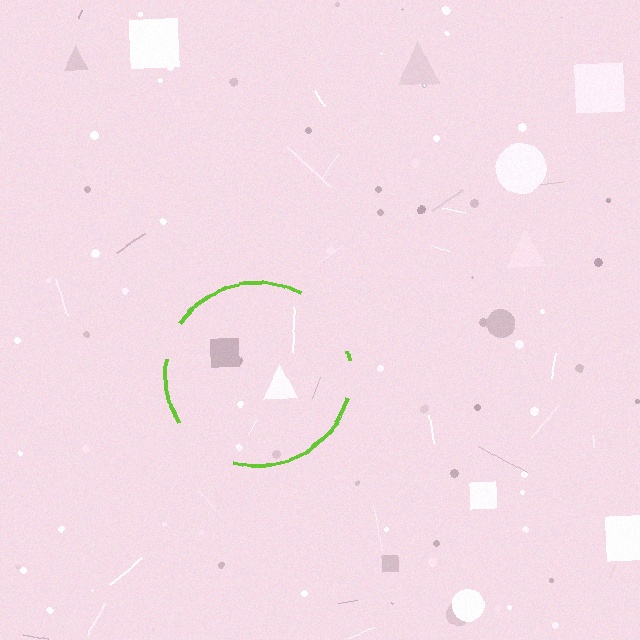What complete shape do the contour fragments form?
The contour fragments form a circle.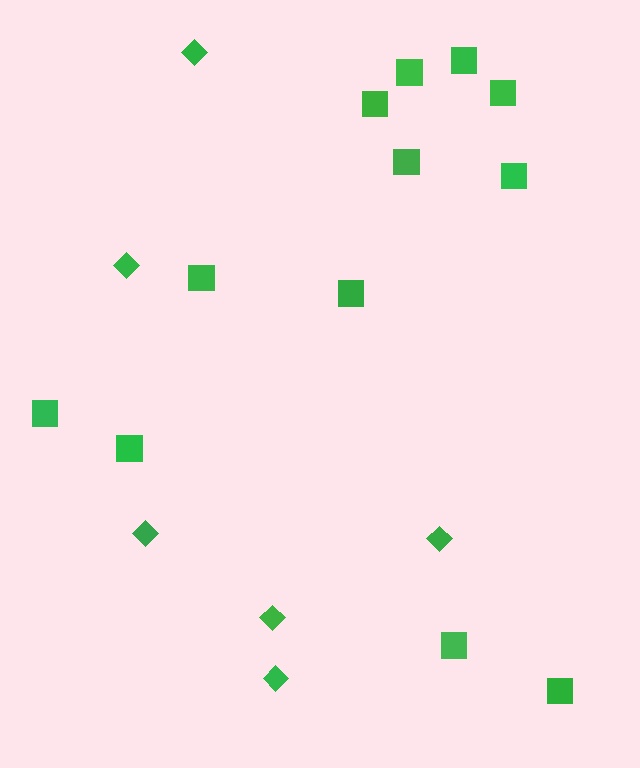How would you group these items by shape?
There are 2 groups: one group of squares (12) and one group of diamonds (6).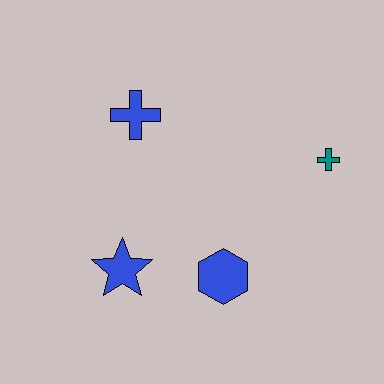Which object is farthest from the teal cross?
The blue star is farthest from the teal cross.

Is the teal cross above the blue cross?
No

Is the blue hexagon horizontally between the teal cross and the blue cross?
Yes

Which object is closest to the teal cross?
The blue hexagon is closest to the teal cross.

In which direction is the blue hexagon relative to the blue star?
The blue hexagon is to the right of the blue star.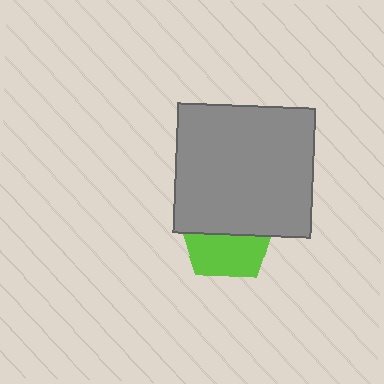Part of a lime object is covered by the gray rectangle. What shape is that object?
It is a pentagon.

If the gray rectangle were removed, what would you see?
You would see the complete lime pentagon.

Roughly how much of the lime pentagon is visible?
About half of it is visible (roughly 48%).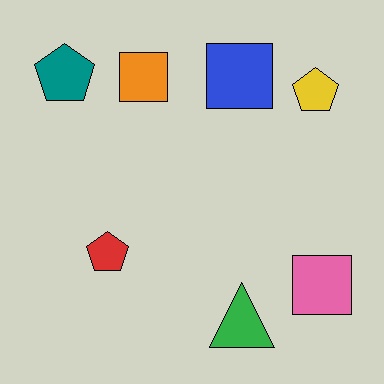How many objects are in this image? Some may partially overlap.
There are 7 objects.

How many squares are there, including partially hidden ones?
There are 3 squares.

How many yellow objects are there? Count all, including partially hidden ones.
There is 1 yellow object.